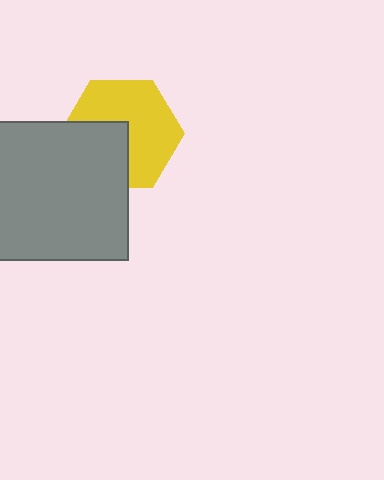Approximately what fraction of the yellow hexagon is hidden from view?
Roughly 37% of the yellow hexagon is hidden behind the gray square.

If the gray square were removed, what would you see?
You would see the complete yellow hexagon.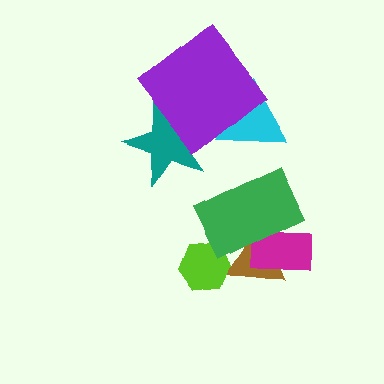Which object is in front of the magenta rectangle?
The green rectangle is in front of the magenta rectangle.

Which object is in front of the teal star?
The purple diamond is in front of the teal star.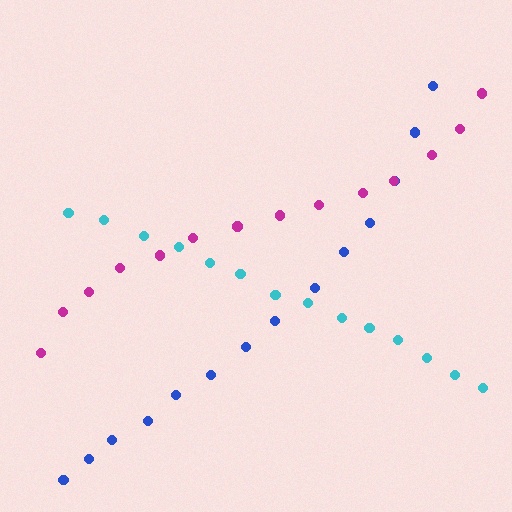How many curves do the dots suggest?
There are 3 distinct paths.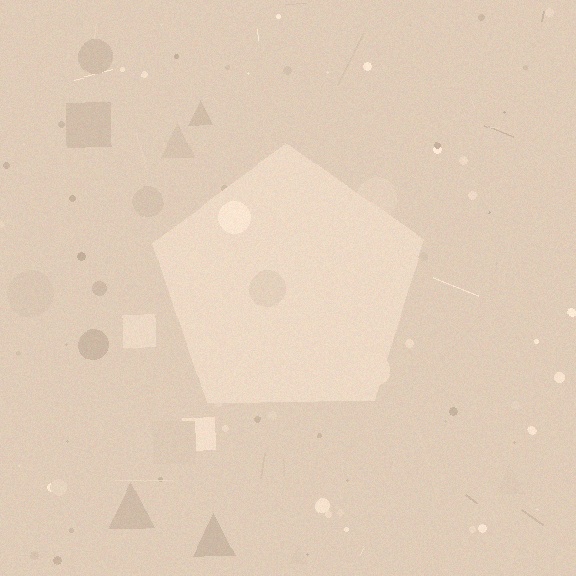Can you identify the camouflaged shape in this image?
The camouflaged shape is a pentagon.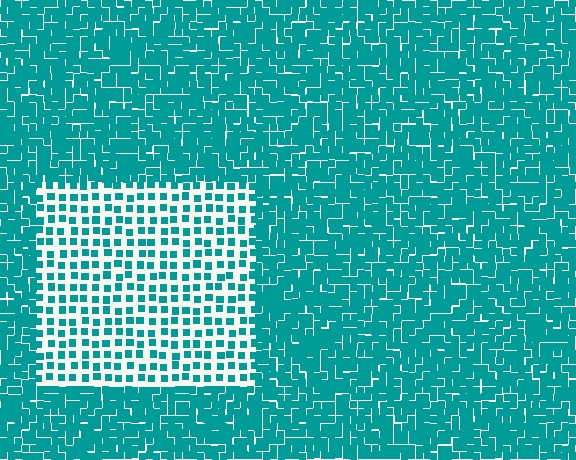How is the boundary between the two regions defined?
The boundary is defined by a change in element density (approximately 2.4x ratio). All elements are the same color, size, and shape.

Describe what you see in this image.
The image contains small teal elements arranged at two different densities. A rectangle-shaped region is visible where the elements are less densely packed than the surrounding area.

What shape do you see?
I see a rectangle.